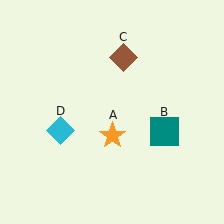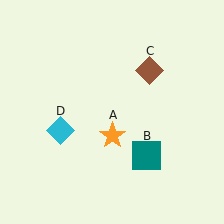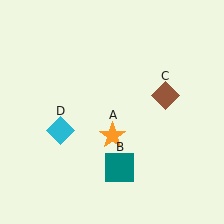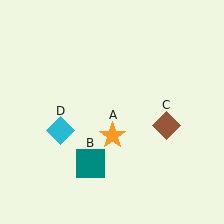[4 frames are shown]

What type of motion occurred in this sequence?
The teal square (object B), brown diamond (object C) rotated clockwise around the center of the scene.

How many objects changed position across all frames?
2 objects changed position: teal square (object B), brown diamond (object C).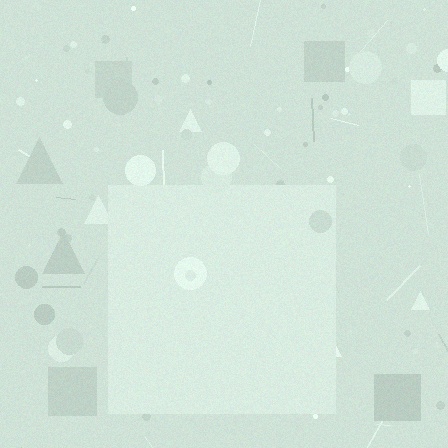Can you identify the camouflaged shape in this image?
The camouflaged shape is a square.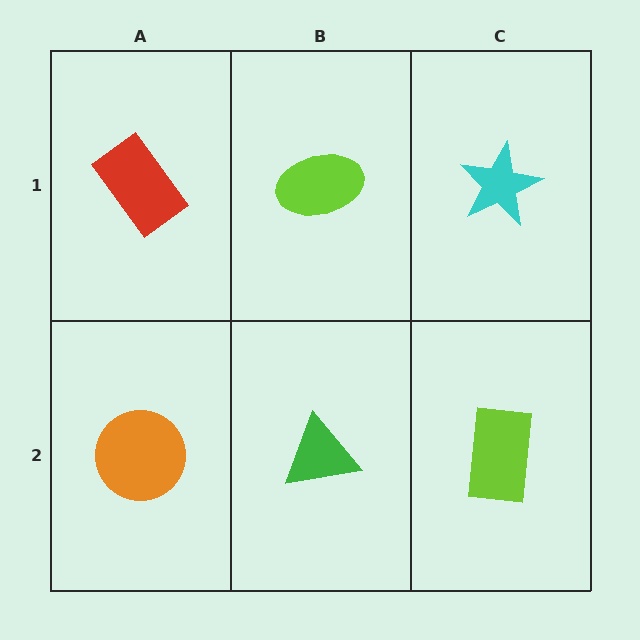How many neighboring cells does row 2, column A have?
2.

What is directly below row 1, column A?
An orange circle.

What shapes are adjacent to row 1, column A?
An orange circle (row 2, column A), a lime ellipse (row 1, column B).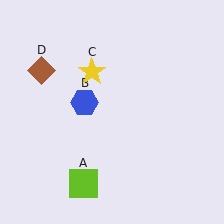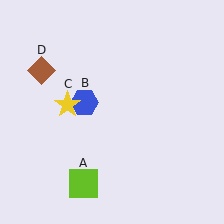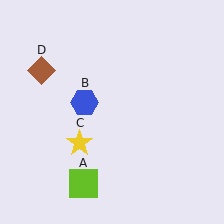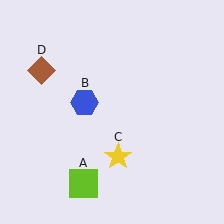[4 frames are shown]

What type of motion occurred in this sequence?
The yellow star (object C) rotated counterclockwise around the center of the scene.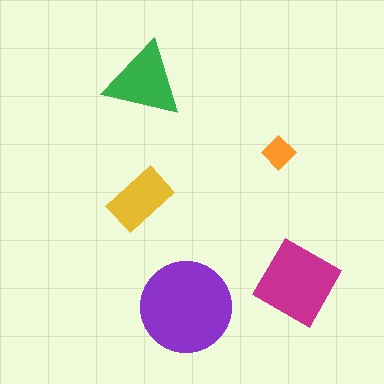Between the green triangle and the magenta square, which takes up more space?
The magenta square.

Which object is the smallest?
The orange diamond.